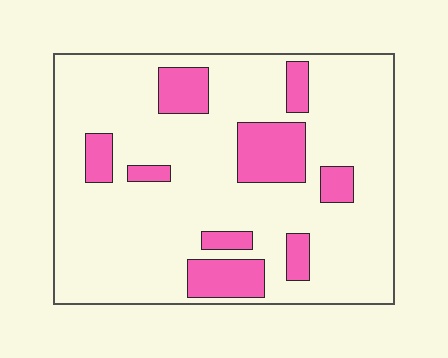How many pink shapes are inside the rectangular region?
9.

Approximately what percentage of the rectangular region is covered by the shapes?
Approximately 20%.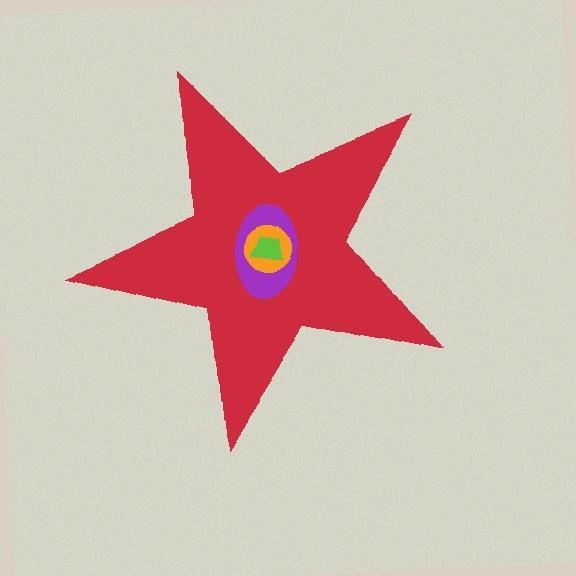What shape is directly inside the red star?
The purple ellipse.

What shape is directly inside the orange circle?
The lime trapezoid.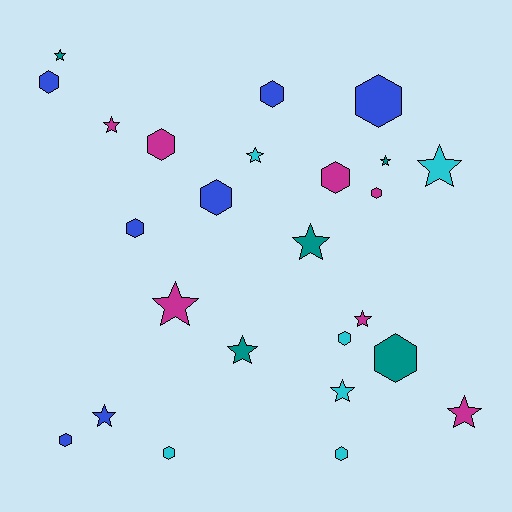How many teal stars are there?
There are 4 teal stars.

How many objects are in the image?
There are 25 objects.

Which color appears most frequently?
Blue, with 7 objects.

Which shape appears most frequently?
Hexagon, with 13 objects.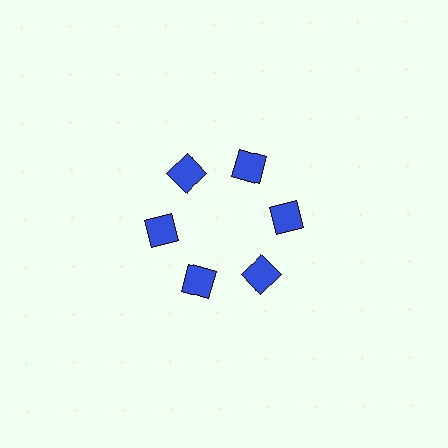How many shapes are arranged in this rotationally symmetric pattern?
There are 6 shapes, arranged in 6 groups of 1.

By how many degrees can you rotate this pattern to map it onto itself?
The pattern maps onto itself every 60 degrees of rotation.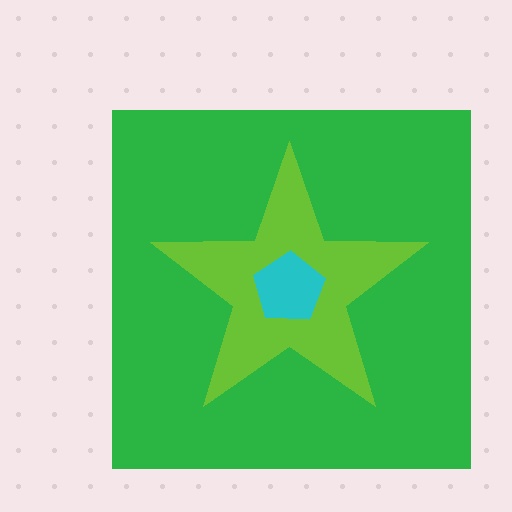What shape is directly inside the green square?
The lime star.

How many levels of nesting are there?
3.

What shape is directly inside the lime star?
The cyan pentagon.